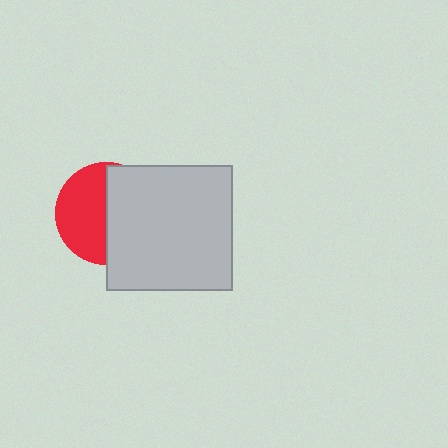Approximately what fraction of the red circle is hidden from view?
Roughly 51% of the red circle is hidden behind the light gray square.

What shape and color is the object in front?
The object in front is a light gray square.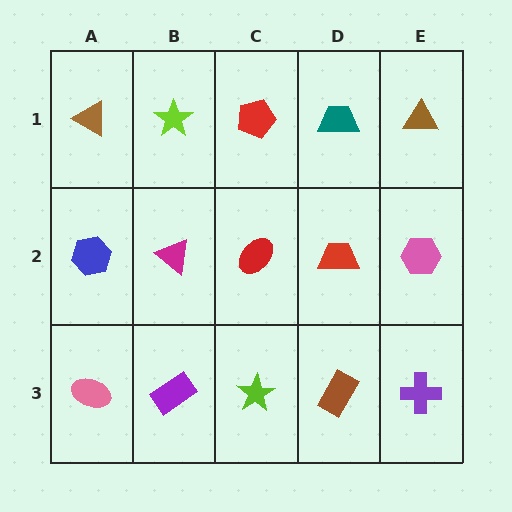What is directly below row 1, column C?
A red ellipse.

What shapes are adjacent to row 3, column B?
A magenta triangle (row 2, column B), a pink ellipse (row 3, column A), a lime star (row 3, column C).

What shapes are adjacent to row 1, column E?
A pink hexagon (row 2, column E), a teal trapezoid (row 1, column D).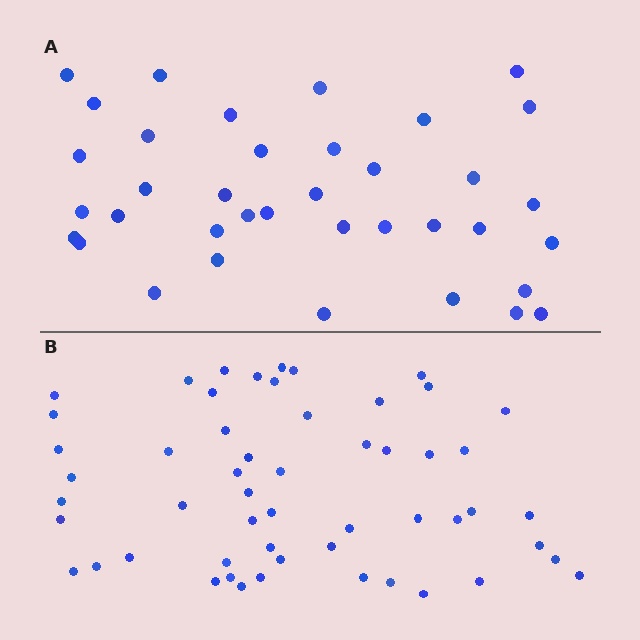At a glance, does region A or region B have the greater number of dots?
Region B (the bottom region) has more dots.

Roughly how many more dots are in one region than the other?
Region B has approximately 15 more dots than region A.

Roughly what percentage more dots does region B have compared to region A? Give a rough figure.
About 45% more.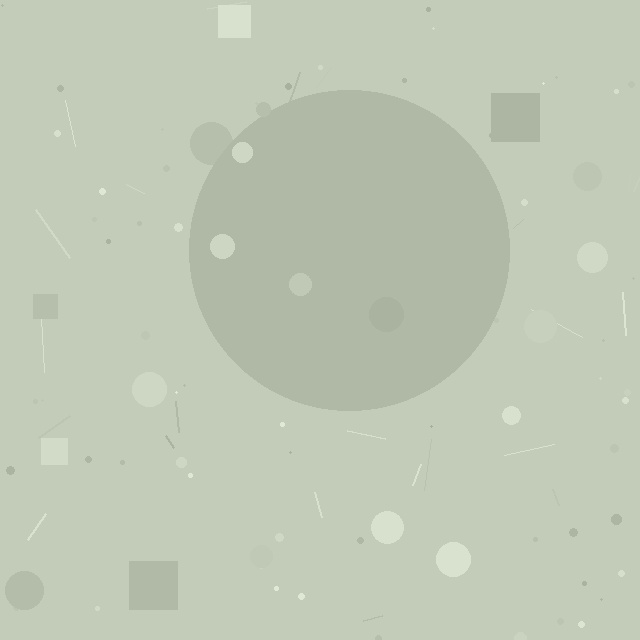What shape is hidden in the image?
A circle is hidden in the image.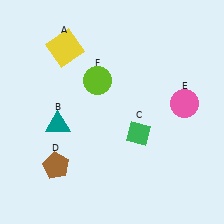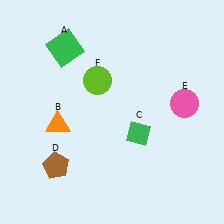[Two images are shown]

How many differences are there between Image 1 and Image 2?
There are 2 differences between the two images.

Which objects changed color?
A changed from yellow to green. B changed from teal to orange.